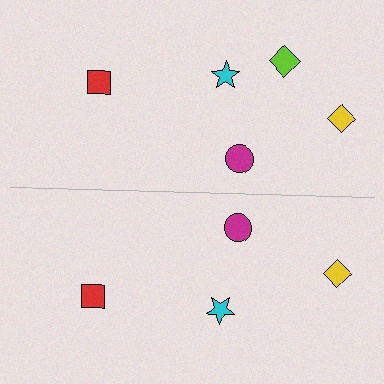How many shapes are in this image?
There are 9 shapes in this image.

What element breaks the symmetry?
A lime diamond is missing from the bottom side.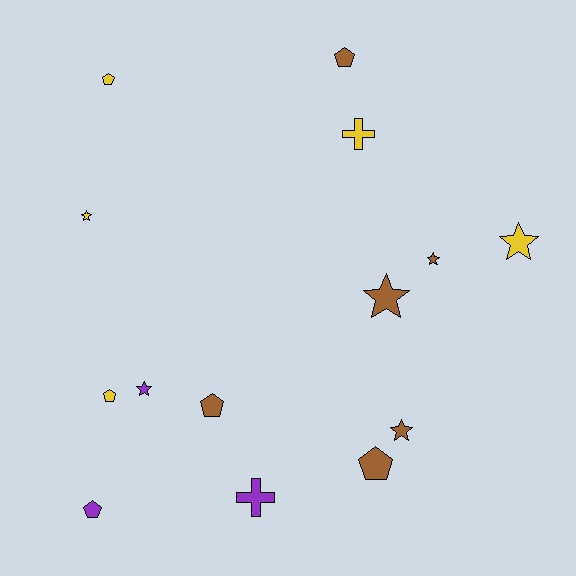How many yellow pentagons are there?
There are 2 yellow pentagons.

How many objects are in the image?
There are 14 objects.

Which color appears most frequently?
Brown, with 6 objects.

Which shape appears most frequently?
Pentagon, with 6 objects.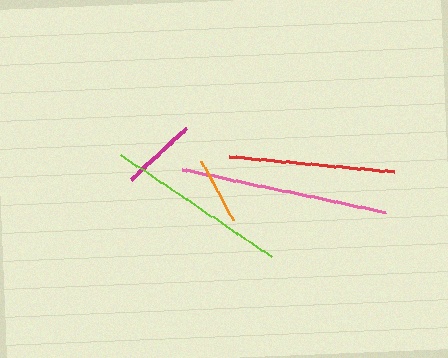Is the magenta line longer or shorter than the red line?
The red line is longer than the magenta line.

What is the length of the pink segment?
The pink segment is approximately 207 pixels long.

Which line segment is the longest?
The pink line is the longest at approximately 207 pixels.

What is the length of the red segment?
The red segment is approximately 166 pixels long.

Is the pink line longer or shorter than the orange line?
The pink line is longer than the orange line.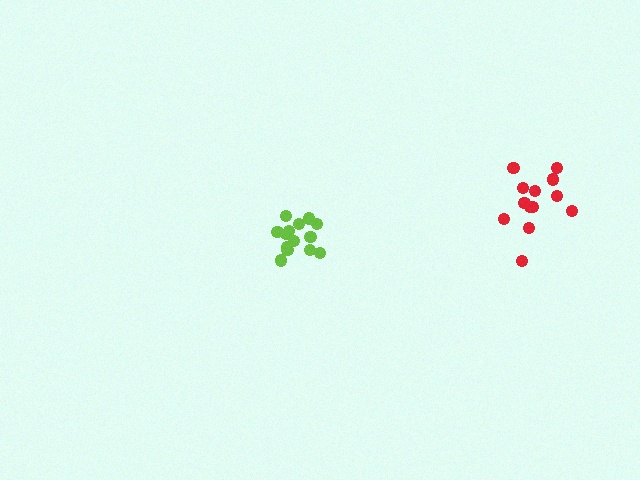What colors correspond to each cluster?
The clusters are colored: red, lime.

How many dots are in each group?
Group 1: 14 dots, Group 2: 14 dots (28 total).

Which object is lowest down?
The lime cluster is bottommost.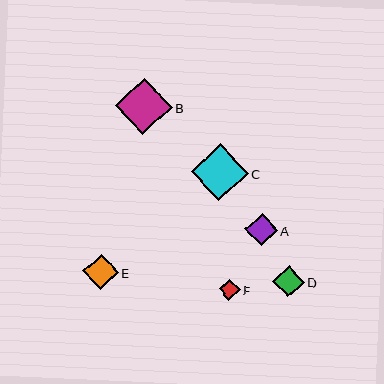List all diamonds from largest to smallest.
From largest to smallest: C, B, E, A, D, F.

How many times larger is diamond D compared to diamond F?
Diamond D is approximately 1.5 times the size of diamond F.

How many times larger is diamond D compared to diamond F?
Diamond D is approximately 1.5 times the size of diamond F.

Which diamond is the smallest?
Diamond F is the smallest with a size of approximately 21 pixels.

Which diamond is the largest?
Diamond C is the largest with a size of approximately 57 pixels.